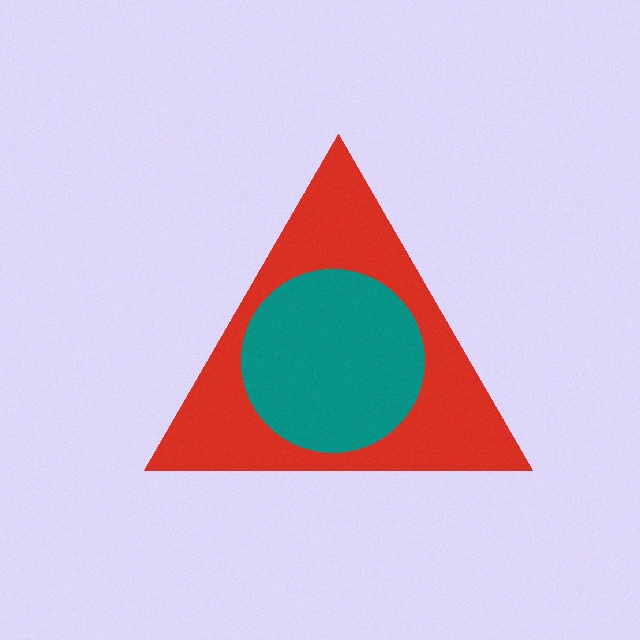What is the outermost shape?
The red triangle.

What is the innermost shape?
The teal circle.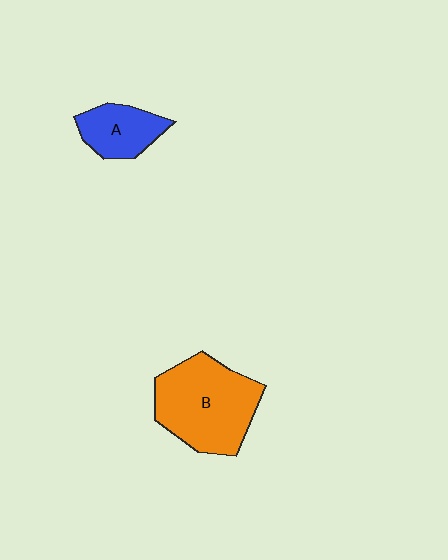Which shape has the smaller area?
Shape A (blue).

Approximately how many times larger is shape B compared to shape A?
Approximately 2.1 times.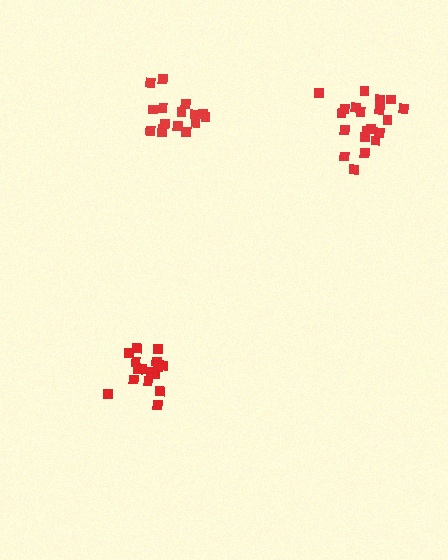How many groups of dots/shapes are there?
There are 3 groups.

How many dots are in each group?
Group 1: 16 dots, Group 2: 16 dots, Group 3: 20 dots (52 total).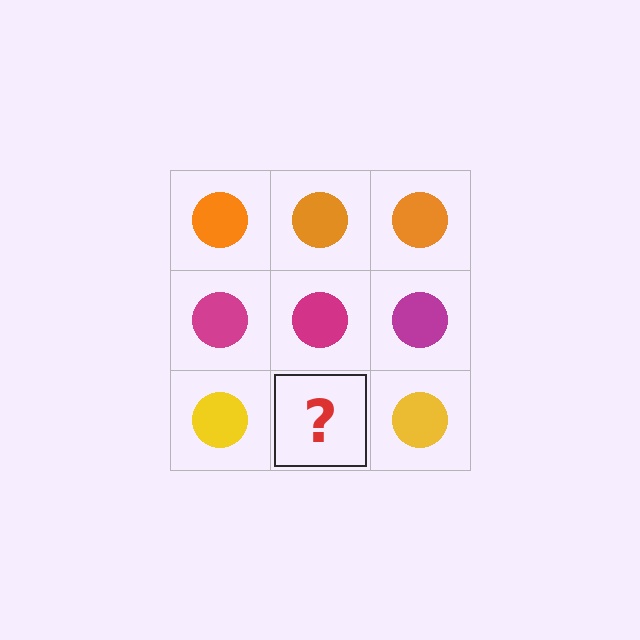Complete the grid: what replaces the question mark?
The question mark should be replaced with a yellow circle.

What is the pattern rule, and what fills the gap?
The rule is that each row has a consistent color. The gap should be filled with a yellow circle.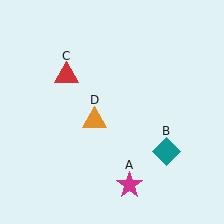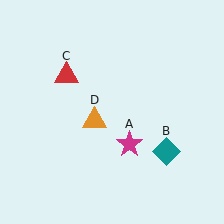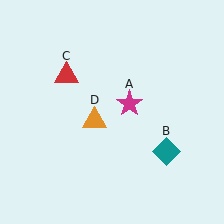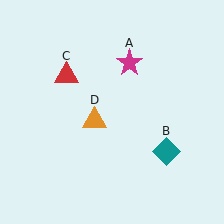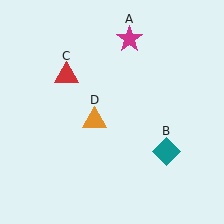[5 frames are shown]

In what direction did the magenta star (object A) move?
The magenta star (object A) moved up.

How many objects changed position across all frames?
1 object changed position: magenta star (object A).